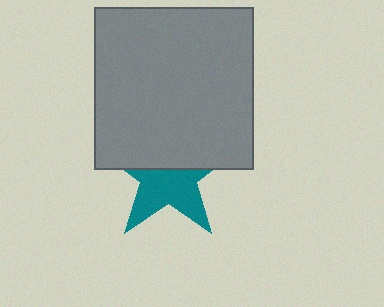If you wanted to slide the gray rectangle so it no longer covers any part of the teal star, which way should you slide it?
Slide it up — that is the most direct way to separate the two shapes.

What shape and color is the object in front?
The object in front is a gray rectangle.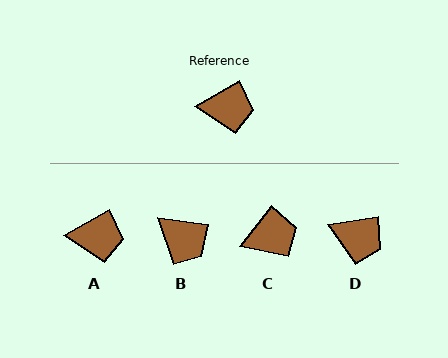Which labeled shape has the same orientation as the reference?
A.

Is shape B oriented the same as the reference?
No, it is off by about 37 degrees.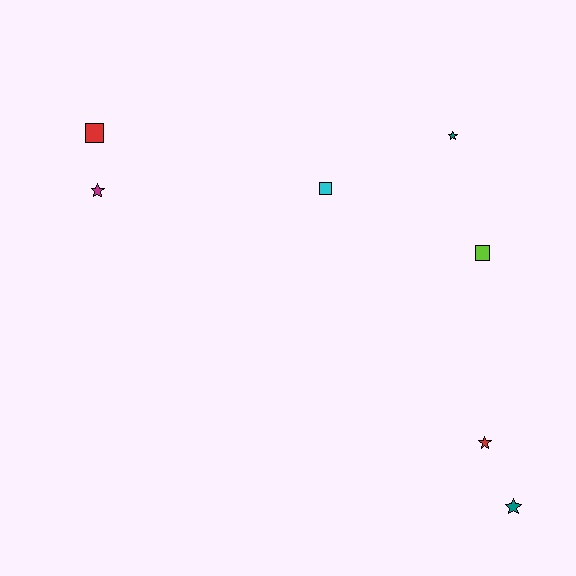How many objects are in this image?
There are 7 objects.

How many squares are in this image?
There are 3 squares.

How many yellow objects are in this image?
There are no yellow objects.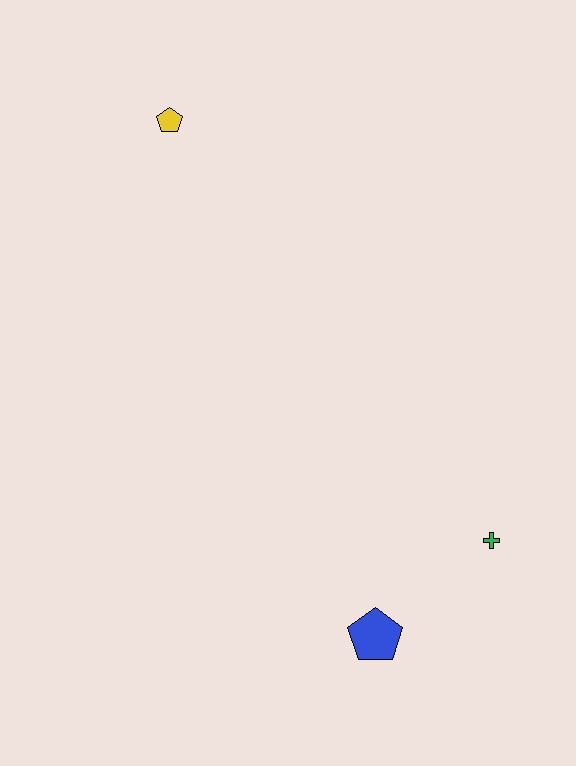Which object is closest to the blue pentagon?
The green cross is closest to the blue pentagon.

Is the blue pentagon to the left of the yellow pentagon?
No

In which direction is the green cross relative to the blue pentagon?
The green cross is to the right of the blue pentagon.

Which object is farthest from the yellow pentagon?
The blue pentagon is farthest from the yellow pentagon.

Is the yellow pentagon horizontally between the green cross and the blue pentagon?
No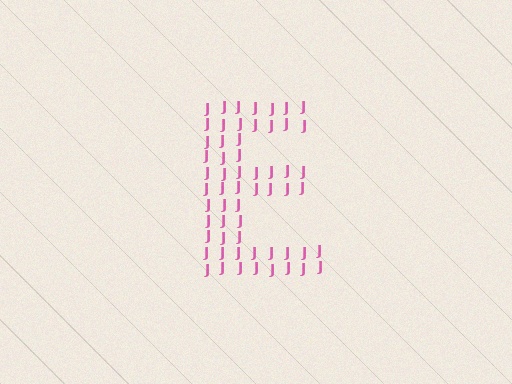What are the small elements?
The small elements are letter J's.